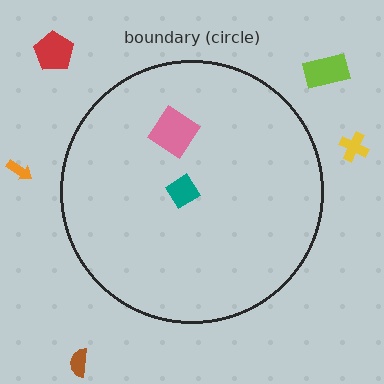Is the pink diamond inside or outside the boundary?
Inside.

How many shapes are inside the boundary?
2 inside, 5 outside.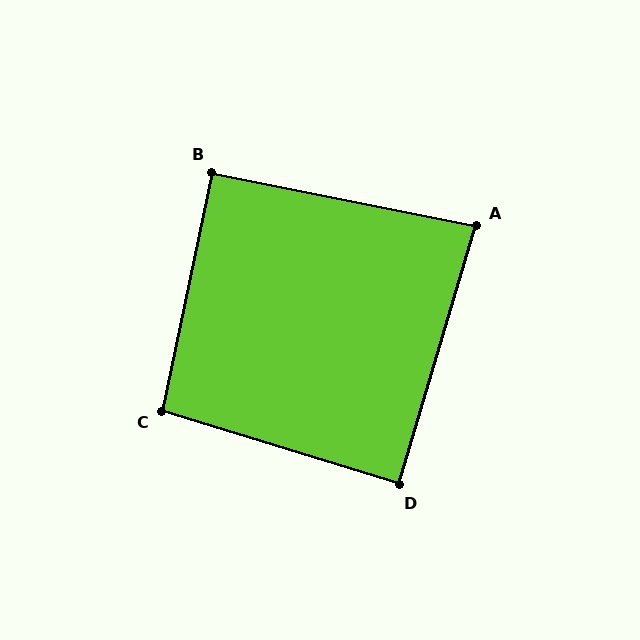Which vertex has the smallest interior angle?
A, at approximately 85 degrees.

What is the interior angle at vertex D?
Approximately 89 degrees (approximately right).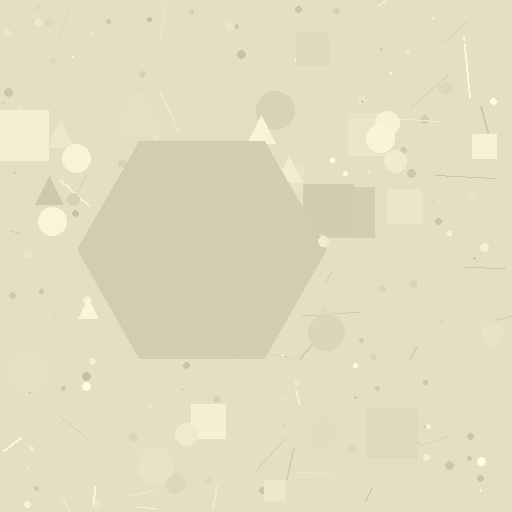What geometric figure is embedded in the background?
A hexagon is embedded in the background.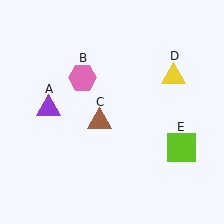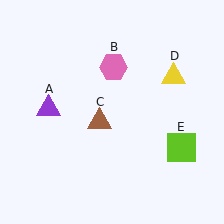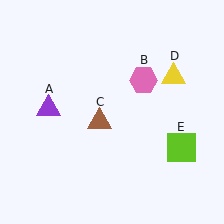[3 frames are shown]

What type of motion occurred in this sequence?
The pink hexagon (object B) rotated clockwise around the center of the scene.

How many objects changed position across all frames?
1 object changed position: pink hexagon (object B).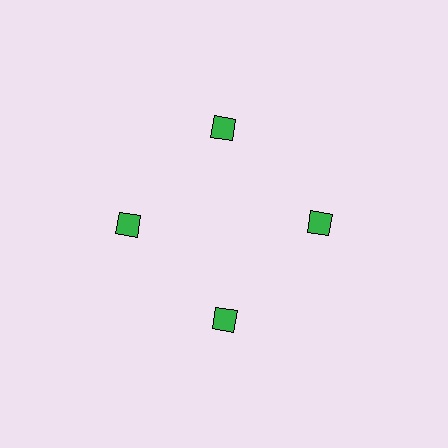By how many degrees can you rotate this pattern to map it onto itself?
The pattern maps onto itself every 90 degrees of rotation.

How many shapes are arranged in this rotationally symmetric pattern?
There are 4 shapes, arranged in 4 groups of 1.